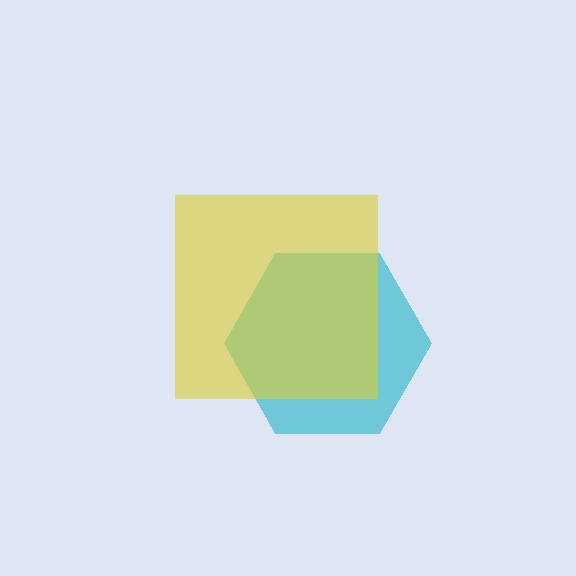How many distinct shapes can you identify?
There are 2 distinct shapes: a cyan hexagon, a yellow square.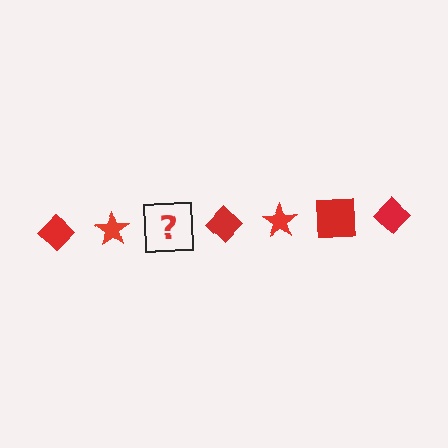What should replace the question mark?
The question mark should be replaced with a red square.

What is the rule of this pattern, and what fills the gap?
The rule is that the pattern cycles through diamond, star, square shapes in red. The gap should be filled with a red square.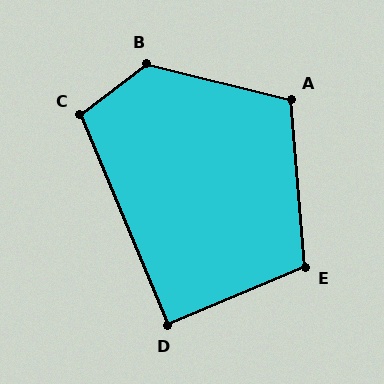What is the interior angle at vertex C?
Approximately 105 degrees (obtuse).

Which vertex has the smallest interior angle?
D, at approximately 89 degrees.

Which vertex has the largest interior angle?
B, at approximately 129 degrees.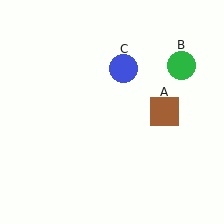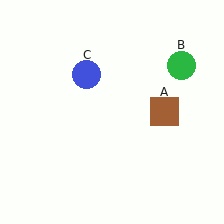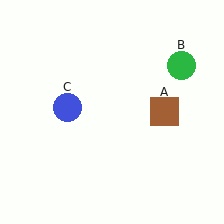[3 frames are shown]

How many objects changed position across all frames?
1 object changed position: blue circle (object C).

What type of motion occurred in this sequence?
The blue circle (object C) rotated counterclockwise around the center of the scene.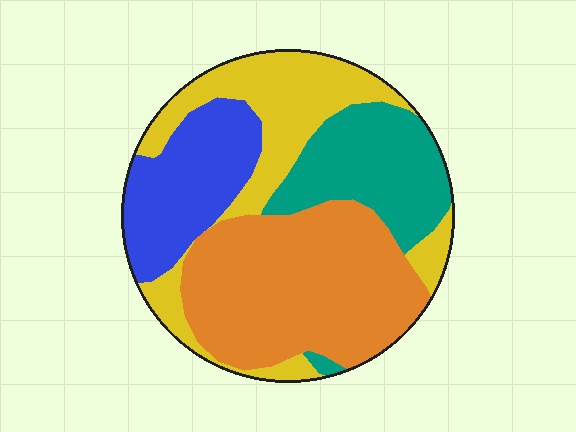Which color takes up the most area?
Orange, at roughly 35%.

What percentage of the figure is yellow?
Yellow covers 26% of the figure.